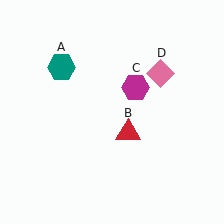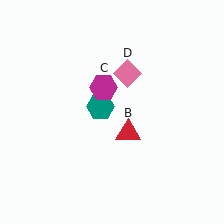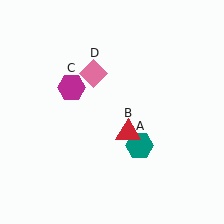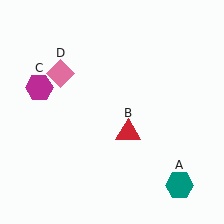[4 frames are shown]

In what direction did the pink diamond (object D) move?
The pink diamond (object D) moved left.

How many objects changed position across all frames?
3 objects changed position: teal hexagon (object A), magenta hexagon (object C), pink diamond (object D).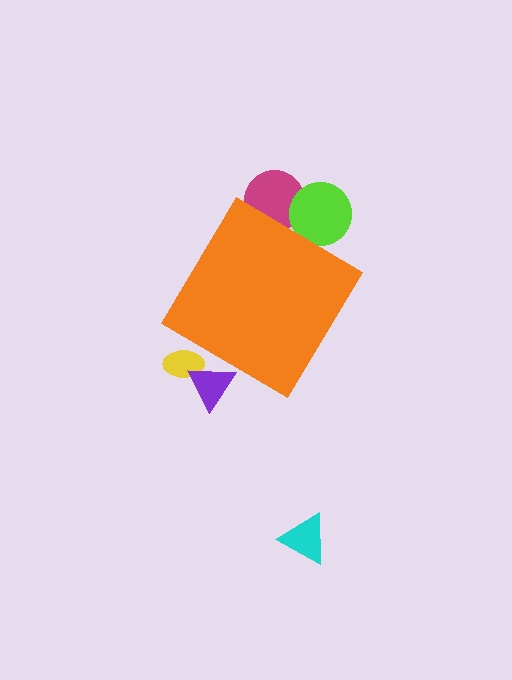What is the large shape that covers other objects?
An orange diamond.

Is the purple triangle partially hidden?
Yes, the purple triangle is partially hidden behind the orange diamond.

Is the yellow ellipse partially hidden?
Yes, the yellow ellipse is partially hidden behind the orange diamond.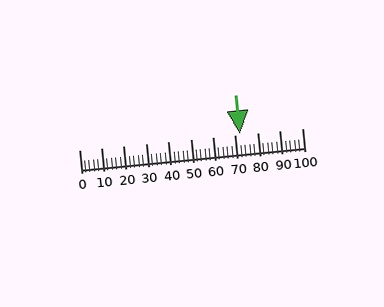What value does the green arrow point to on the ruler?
The green arrow points to approximately 72.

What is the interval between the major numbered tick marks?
The major tick marks are spaced 10 units apart.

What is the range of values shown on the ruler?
The ruler shows values from 0 to 100.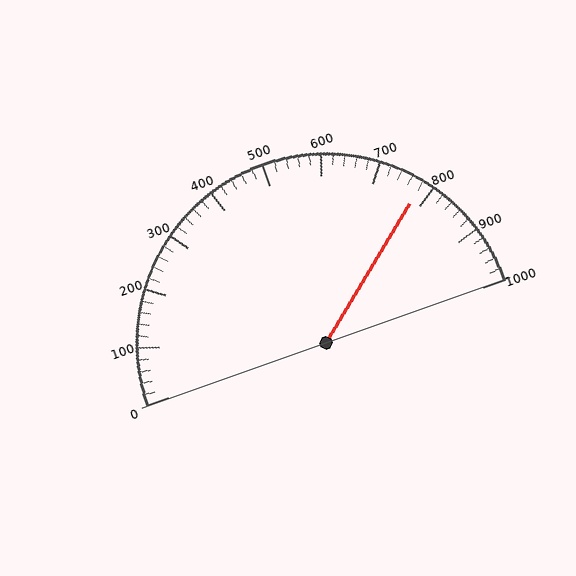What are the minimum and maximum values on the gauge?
The gauge ranges from 0 to 1000.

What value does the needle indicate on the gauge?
The needle indicates approximately 780.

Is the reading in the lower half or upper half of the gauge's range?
The reading is in the upper half of the range (0 to 1000).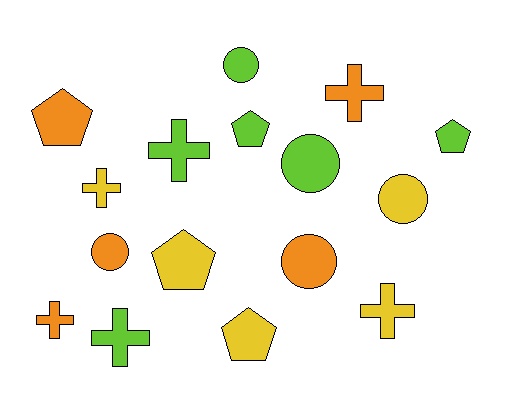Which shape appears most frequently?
Cross, with 6 objects.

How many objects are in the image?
There are 16 objects.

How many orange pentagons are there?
There is 1 orange pentagon.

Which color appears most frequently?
Lime, with 6 objects.